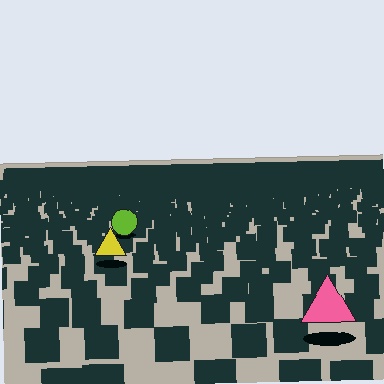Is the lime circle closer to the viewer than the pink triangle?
No. The pink triangle is closer — you can tell from the texture gradient: the ground texture is coarser near it.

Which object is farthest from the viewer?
The lime circle is farthest from the viewer. It appears smaller and the ground texture around it is denser.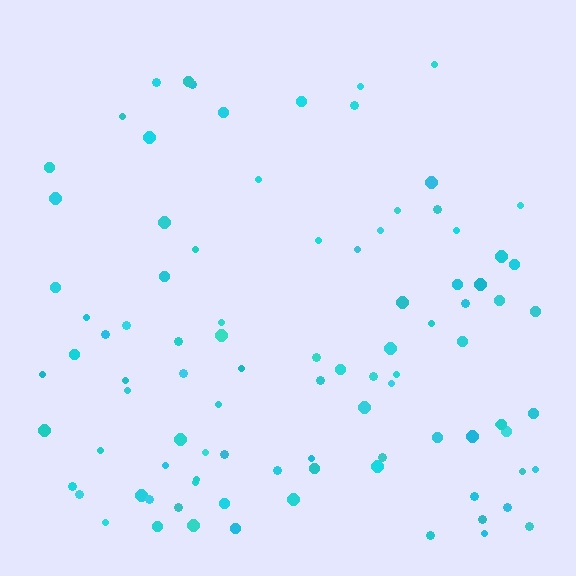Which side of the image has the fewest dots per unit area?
The top.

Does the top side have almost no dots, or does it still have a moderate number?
Still a moderate number, just noticeably fewer than the bottom.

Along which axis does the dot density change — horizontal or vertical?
Vertical.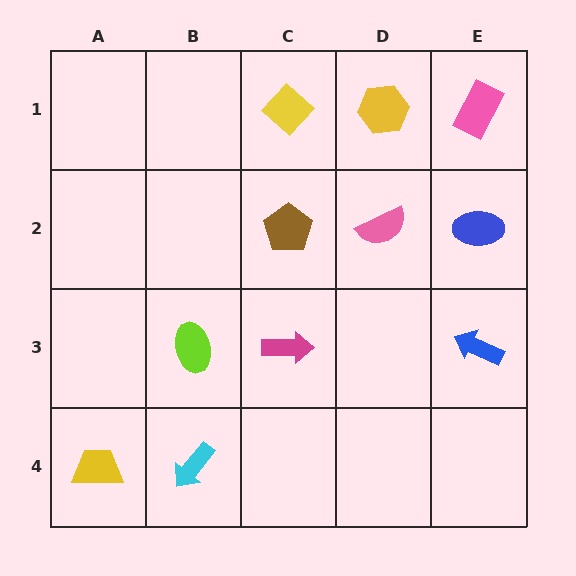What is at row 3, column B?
A lime ellipse.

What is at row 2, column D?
A pink semicircle.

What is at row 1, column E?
A pink rectangle.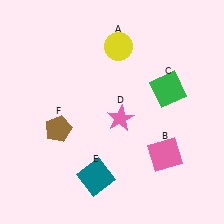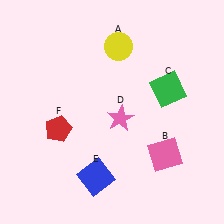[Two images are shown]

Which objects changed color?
E changed from teal to blue. F changed from brown to red.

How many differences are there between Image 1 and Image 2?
There are 2 differences between the two images.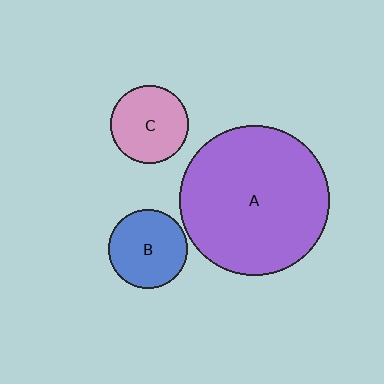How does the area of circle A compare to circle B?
Approximately 3.6 times.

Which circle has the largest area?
Circle A (purple).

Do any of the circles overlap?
No, none of the circles overlap.